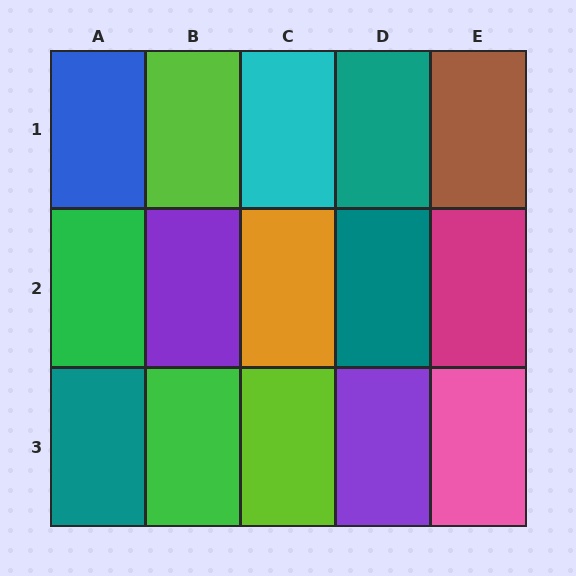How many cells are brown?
1 cell is brown.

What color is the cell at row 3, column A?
Teal.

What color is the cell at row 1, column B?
Lime.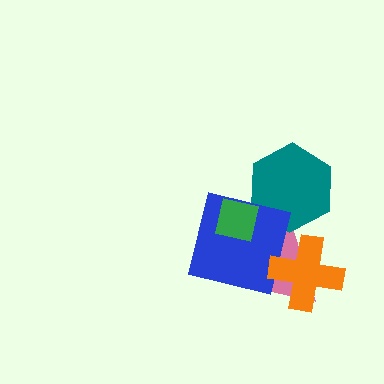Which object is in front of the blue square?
The green square is in front of the blue square.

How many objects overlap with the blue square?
3 objects overlap with the blue square.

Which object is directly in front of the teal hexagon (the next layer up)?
The blue square is directly in front of the teal hexagon.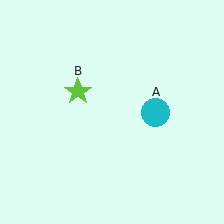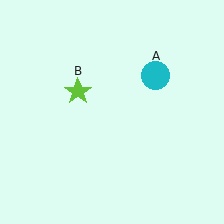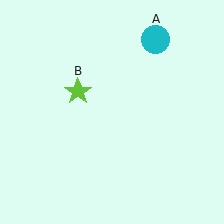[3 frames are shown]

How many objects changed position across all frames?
1 object changed position: cyan circle (object A).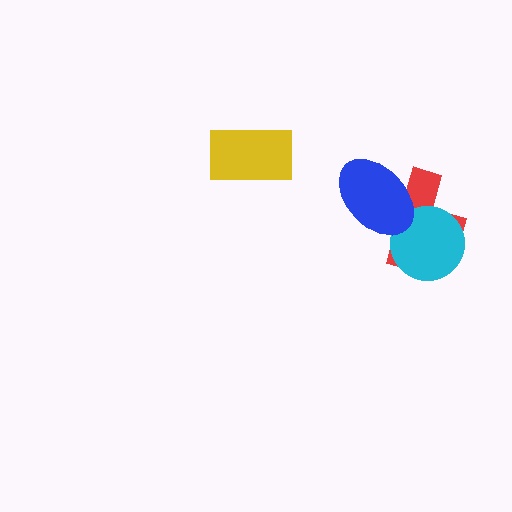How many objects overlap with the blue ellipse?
2 objects overlap with the blue ellipse.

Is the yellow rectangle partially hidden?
No, no other shape covers it.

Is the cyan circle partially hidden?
Yes, it is partially covered by another shape.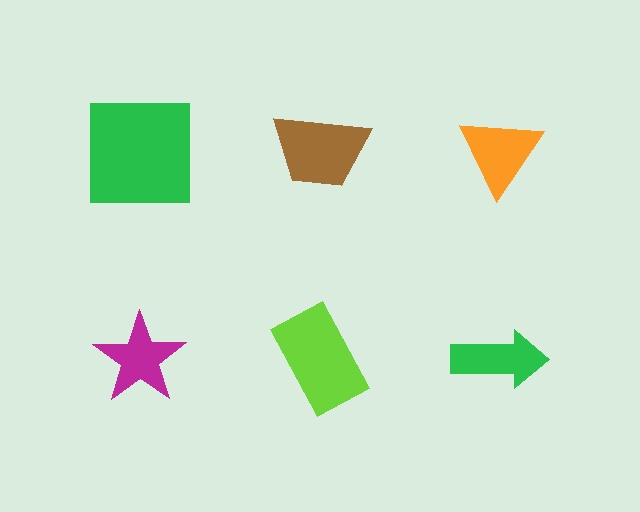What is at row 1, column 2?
A brown trapezoid.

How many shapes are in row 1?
3 shapes.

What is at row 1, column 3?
An orange triangle.